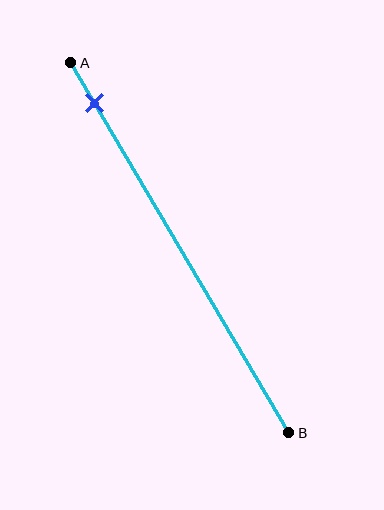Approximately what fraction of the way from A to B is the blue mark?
The blue mark is approximately 10% of the way from A to B.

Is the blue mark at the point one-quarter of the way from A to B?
No, the mark is at about 10% from A, not at the 25% one-quarter point.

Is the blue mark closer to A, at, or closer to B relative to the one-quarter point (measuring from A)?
The blue mark is closer to point A than the one-quarter point of segment AB.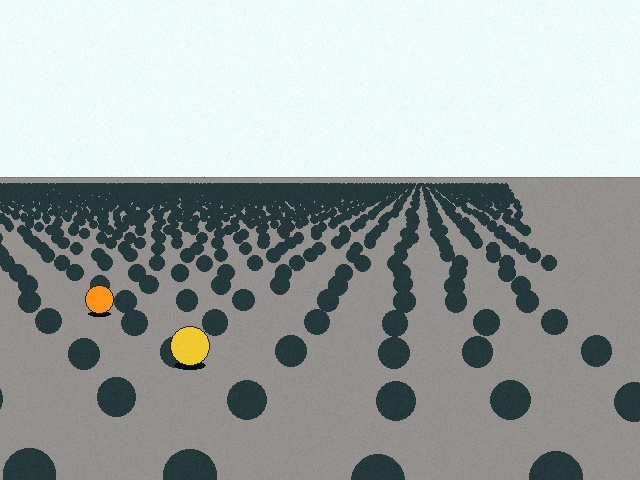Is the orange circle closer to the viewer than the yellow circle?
No. The yellow circle is closer — you can tell from the texture gradient: the ground texture is coarser near it.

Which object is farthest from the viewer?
The orange circle is farthest from the viewer. It appears smaller and the ground texture around it is denser.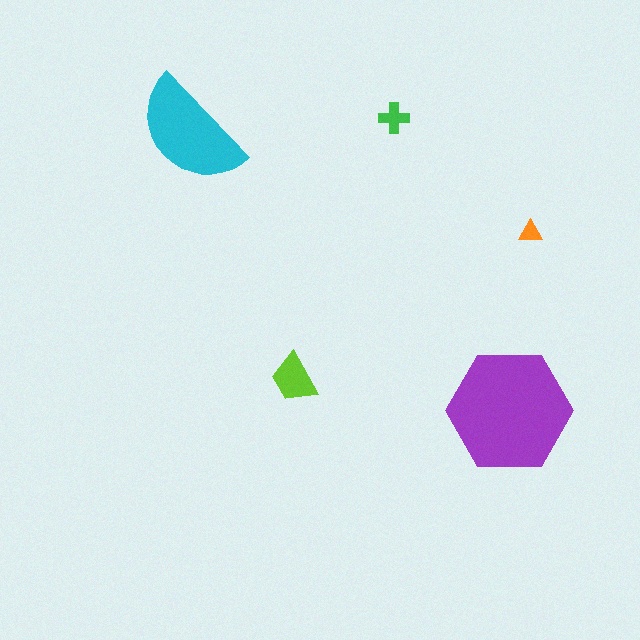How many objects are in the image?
There are 5 objects in the image.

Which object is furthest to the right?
The orange triangle is rightmost.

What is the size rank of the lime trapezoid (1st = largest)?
3rd.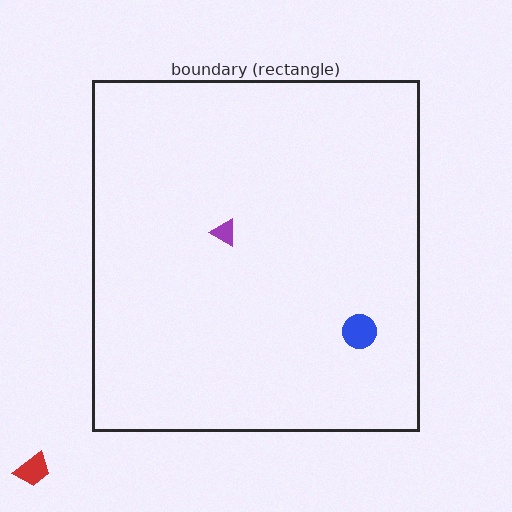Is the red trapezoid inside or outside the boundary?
Outside.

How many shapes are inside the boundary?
2 inside, 1 outside.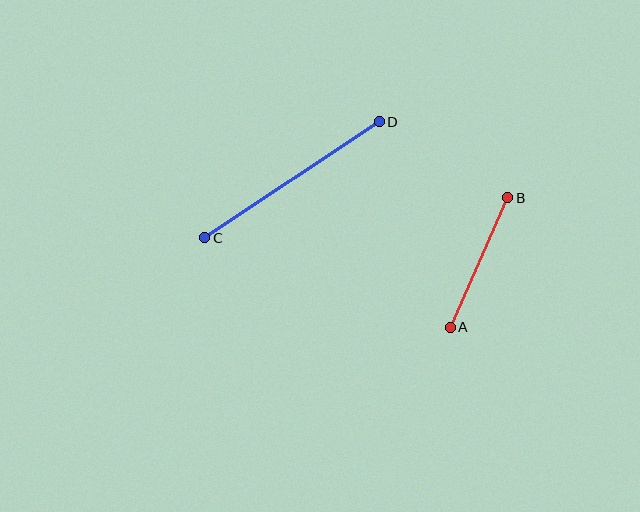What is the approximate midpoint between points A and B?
The midpoint is at approximately (479, 263) pixels.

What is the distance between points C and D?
The distance is approximately 209 pixels.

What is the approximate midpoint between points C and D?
The midpoint is at approximately (292, 180) pixels.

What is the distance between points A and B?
The distance is approximately 142 pixels.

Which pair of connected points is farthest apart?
Points C and D are farthest apart.